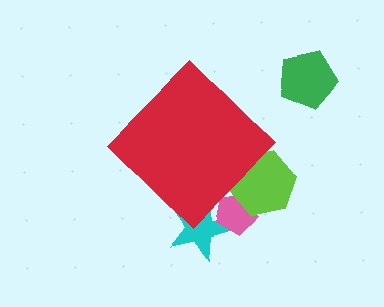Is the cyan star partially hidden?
Yes, the cyan star is partially hidden behind the red diamond.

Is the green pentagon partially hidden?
No, the green pentagon is fully visible.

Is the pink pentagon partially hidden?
Yes, the pink pentagon is partially hidden behind the red diamond.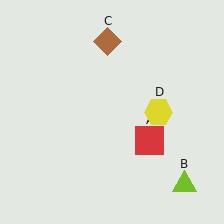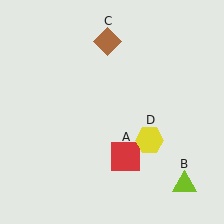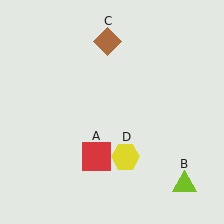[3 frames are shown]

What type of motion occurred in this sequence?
The red square (object A), yellow hexagon (object D) rotated clockwise around the center of the scene.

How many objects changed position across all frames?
2 objects changed position: red square (object A), yellow hexagon (object D).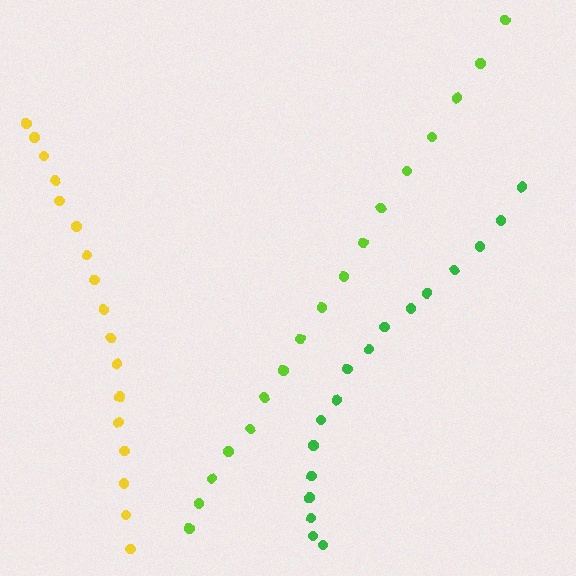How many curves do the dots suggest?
There are 3 distinct paths.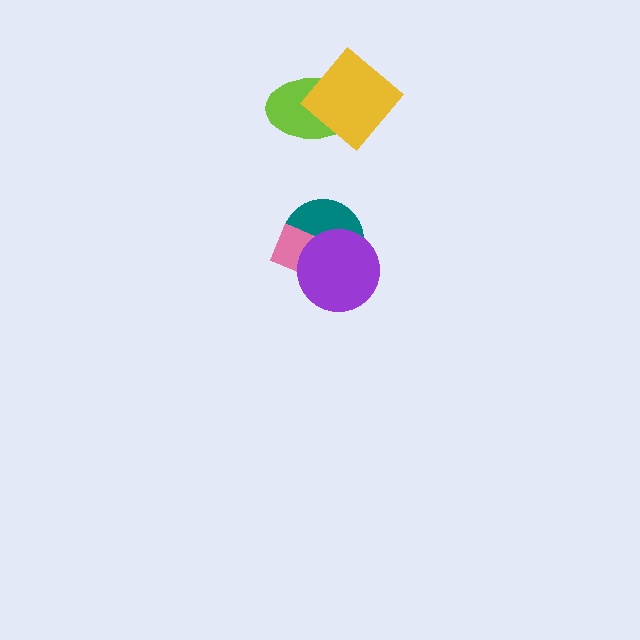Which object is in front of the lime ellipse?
The yellow diamond is in front of the lime ellipse.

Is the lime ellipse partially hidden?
Yes, it is partially covered by another shape.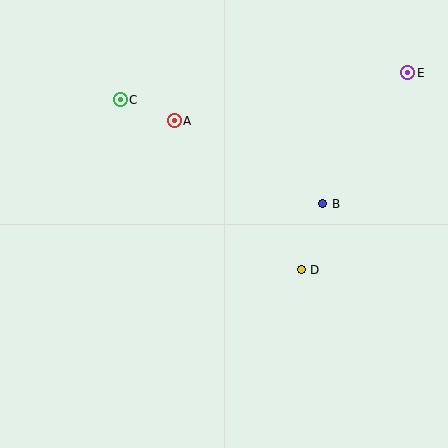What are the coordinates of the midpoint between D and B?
The midpoint between D and B is at (312, 237).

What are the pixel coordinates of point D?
Point D is at (301, 270).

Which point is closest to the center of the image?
Point D at (301, 270) is closest to the center.